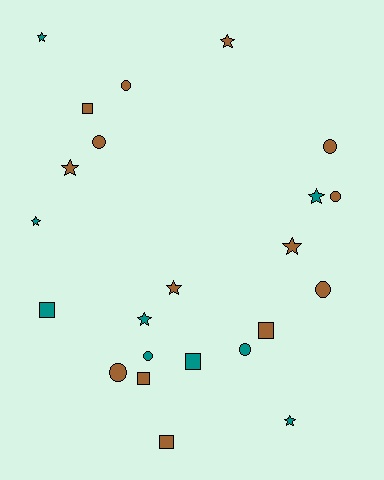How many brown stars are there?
There are 4 brown stars.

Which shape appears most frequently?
Star, with 9 objects.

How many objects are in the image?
There are 23 objects.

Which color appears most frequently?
Brown, with 14 objects.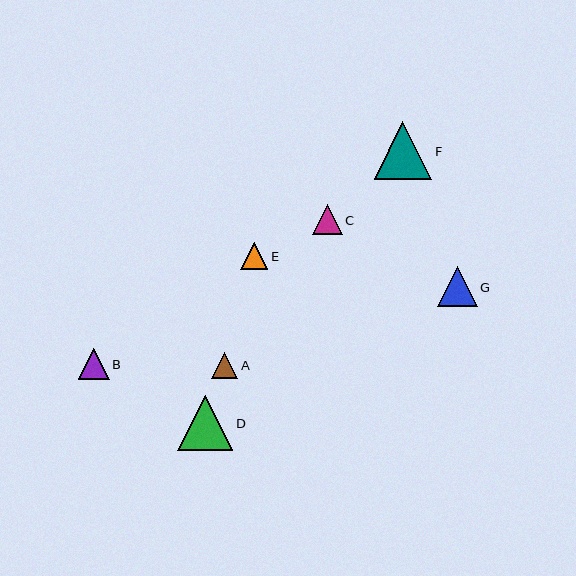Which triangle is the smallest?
Triangle A is the smallest with a size of approximately 26 pixels.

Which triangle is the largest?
Triangle F is the largest with a size of approximately 57 pixels.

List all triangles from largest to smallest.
From largest to smallest: F, D, G, B, C, E, A.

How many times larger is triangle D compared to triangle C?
Triangle D is approximately 1.8 times the size of triangle C.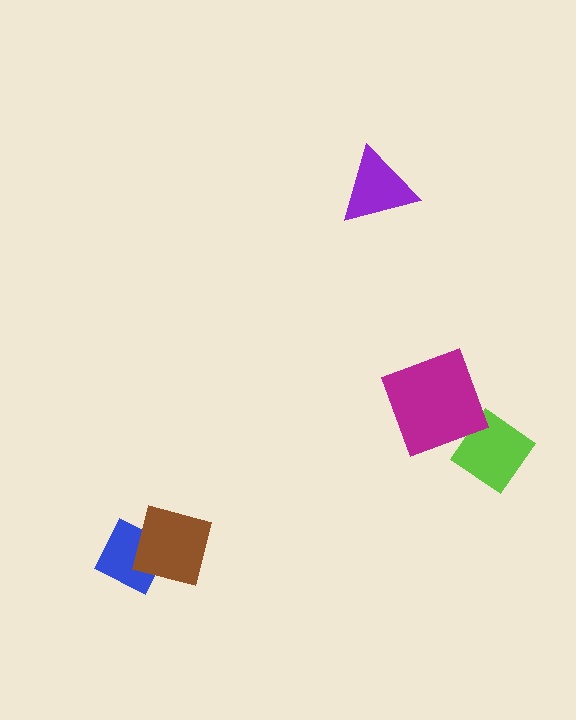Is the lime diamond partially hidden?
Yes, it is partially covered by another shape.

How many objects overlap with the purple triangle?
0 objects overlap with the purple triangle.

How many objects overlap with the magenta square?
1 object overlaps with the magenta square.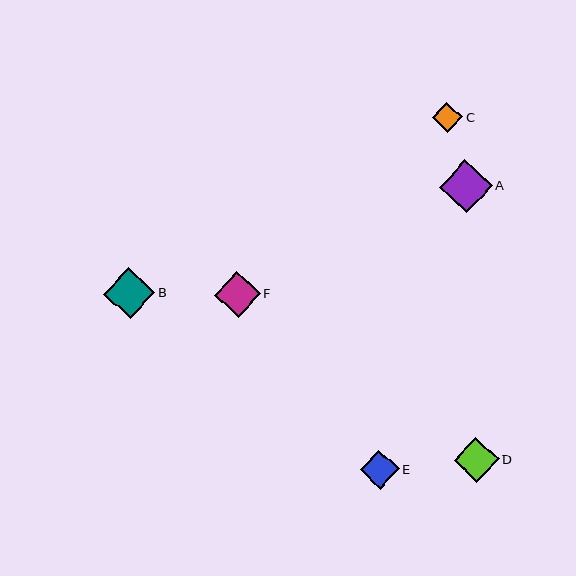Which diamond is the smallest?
Diamond C is the smallest with a size of approximately 30 pixels.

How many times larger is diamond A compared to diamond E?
Diamond A is approximately 1.4 times the size of diamond E.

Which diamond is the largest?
Diamond A is the largest with a size of approximately 53 pixels.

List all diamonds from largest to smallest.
From largest to smallest: A, B, F, D, E, C.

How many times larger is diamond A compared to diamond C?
Diamond A is approximately 1.8 times the size of diamond C.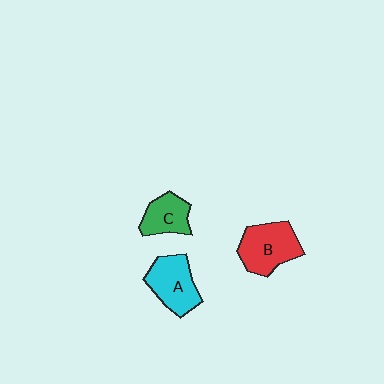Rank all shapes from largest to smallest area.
From largest to smallest: B (red), A (cyan), C (green).